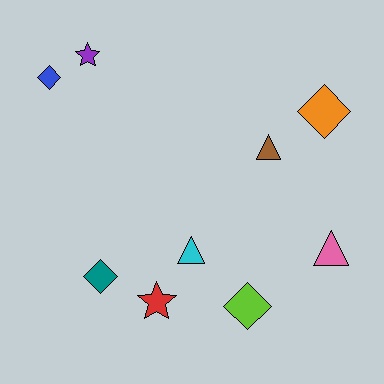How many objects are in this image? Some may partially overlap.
There are 9 objects.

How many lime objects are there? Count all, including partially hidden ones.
There is 1 lime object.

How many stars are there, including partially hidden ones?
There are 2 stars.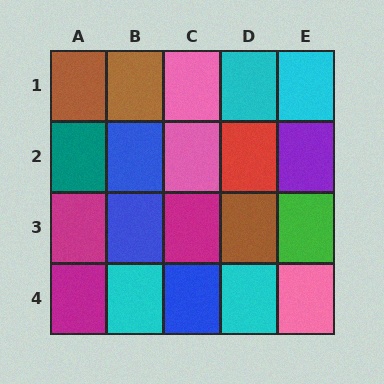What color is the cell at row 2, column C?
Pink.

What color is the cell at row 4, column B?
Cyan.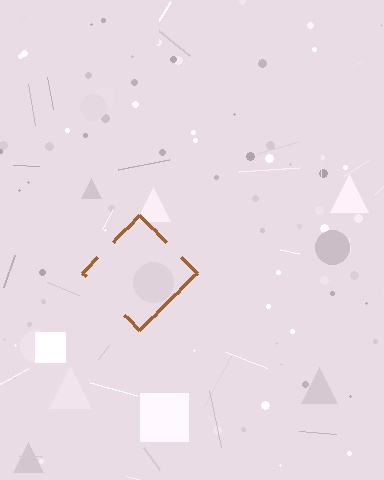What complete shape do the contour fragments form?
The contour fragments form a diamond.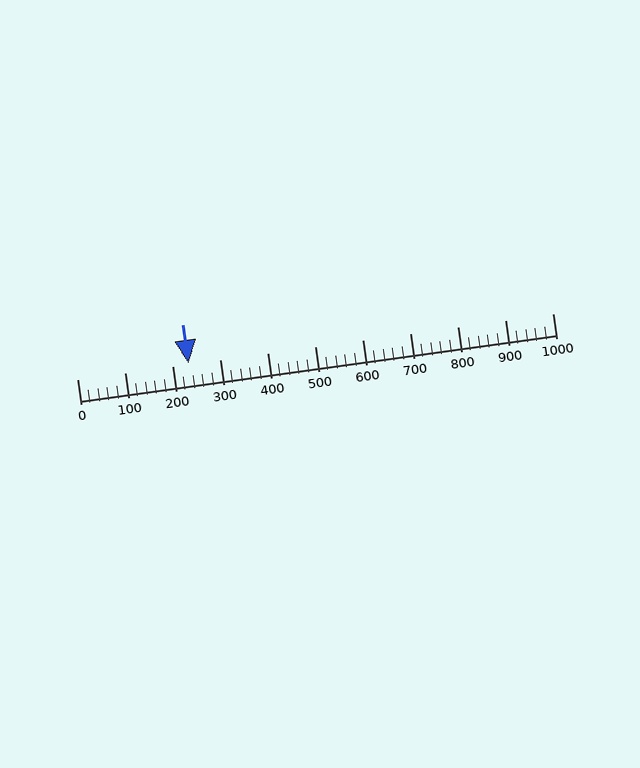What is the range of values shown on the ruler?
The ruler shows values from 0 to 1000.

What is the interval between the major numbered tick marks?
The major tick marks are spaced 100 units apart.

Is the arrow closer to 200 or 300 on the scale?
The arrow is closer to 200.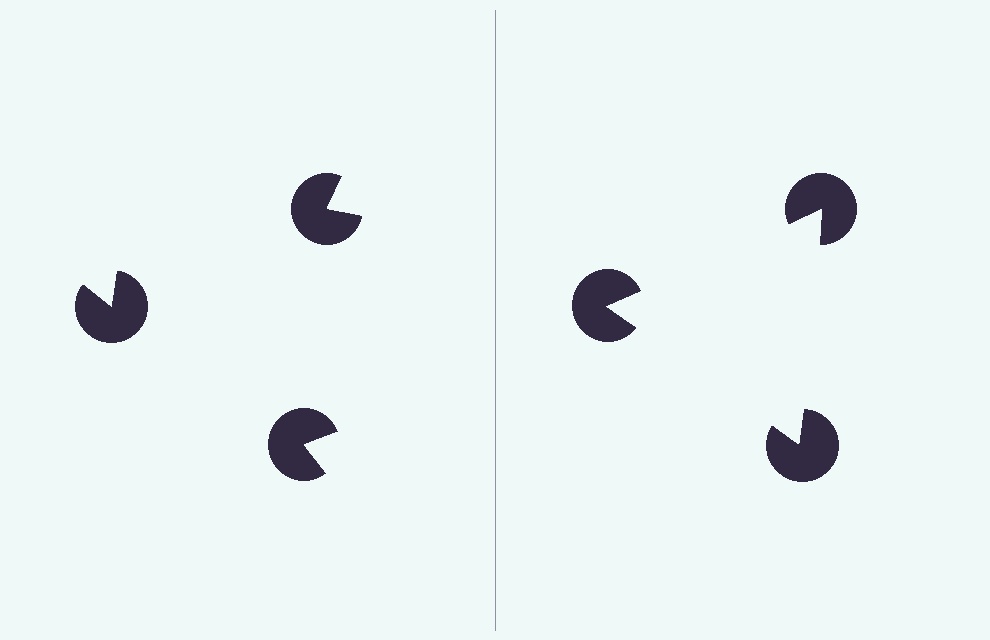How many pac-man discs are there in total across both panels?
6 — 3 on each side.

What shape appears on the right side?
An illusory triangle.